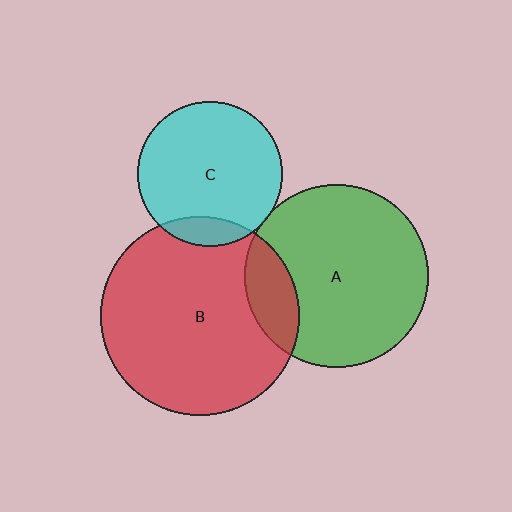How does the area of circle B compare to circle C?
Approximately 1.9 times.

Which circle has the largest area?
Circle B (red).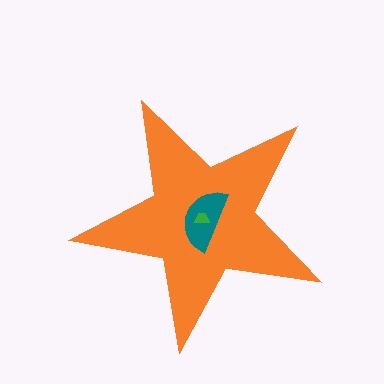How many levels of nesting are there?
3.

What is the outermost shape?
The orange star.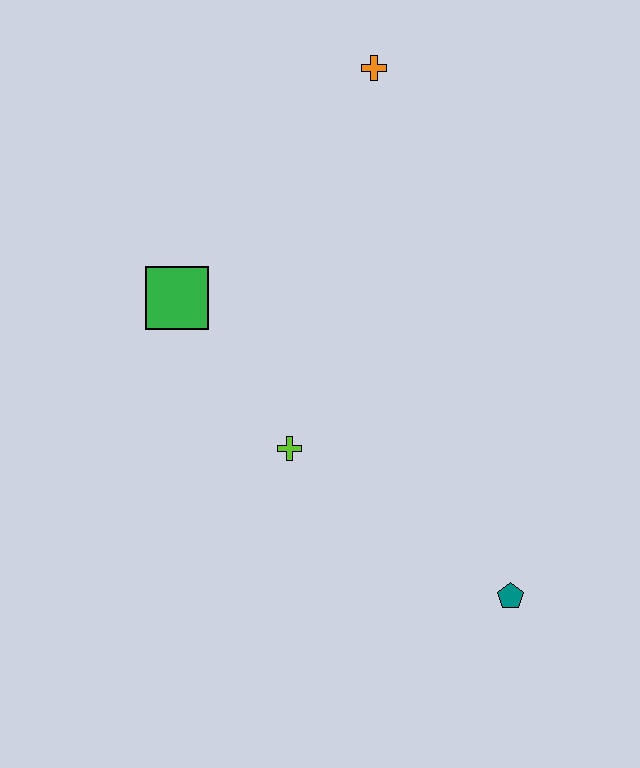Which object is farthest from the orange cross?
The teal pentagon is farthest from the orange cross.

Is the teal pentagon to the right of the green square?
Yes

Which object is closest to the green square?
The lime cross is closest to the green square.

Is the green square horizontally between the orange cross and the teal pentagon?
No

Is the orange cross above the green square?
Yes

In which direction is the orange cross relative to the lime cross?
The orange cross is above the lime cross.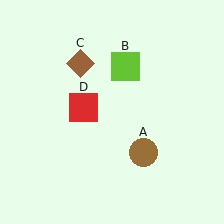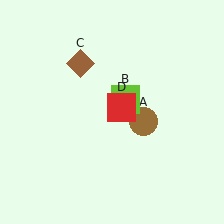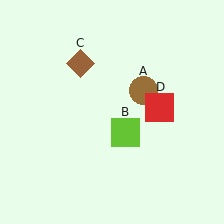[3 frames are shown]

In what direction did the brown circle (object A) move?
The brown circle (object A) moved up.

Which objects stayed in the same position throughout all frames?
Brown diamond (object C) remained stationary.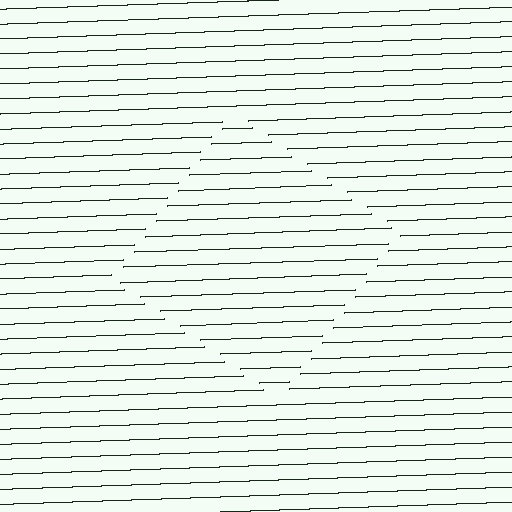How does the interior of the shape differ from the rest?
The interior of the shape contains the same grating, shifted by half a period — the contour is defined by the phase discontinuity where line-ends from the inner and outer gratings abut.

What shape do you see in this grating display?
An illusory square. The interior of the shape contains the same grating, shifted by half a period — the contour is defined by the phase discontinuity where line-ends from the inner and outer gratings abut.